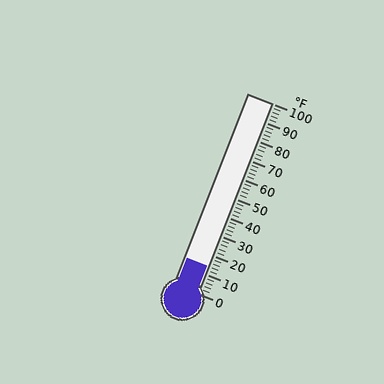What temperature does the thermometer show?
The thermometer shows approximately 14°F.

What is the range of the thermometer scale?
The thermometer scale ranges from 0°F to 100°F.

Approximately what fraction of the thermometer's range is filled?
The thermometer is filled to approximately 15% of its range.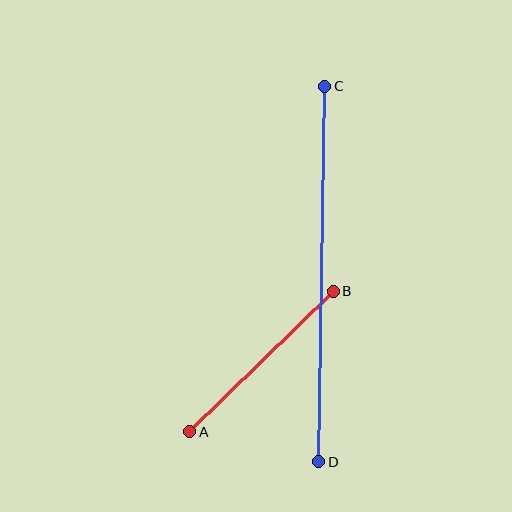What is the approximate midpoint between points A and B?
The midpoint is at approximately (261, 361) pixels.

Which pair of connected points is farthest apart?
Points C and D are farthest apart.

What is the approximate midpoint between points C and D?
The midpoint is at approximately (322, 274) pixels.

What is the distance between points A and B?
The distance is approximately 201 pixels.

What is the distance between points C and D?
The distance is approximately 375 pixels.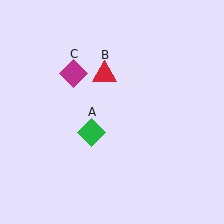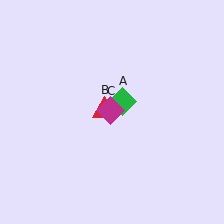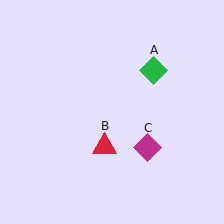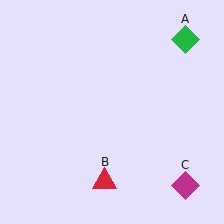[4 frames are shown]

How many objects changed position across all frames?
3 objects changed position: green diamond (object A), red triangle (object B), magenta diamond (object C).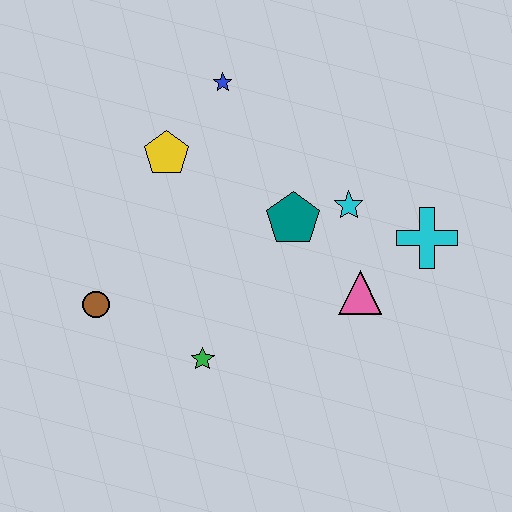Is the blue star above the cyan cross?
Yes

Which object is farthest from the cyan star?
The brown circle is farthest from the cyan star.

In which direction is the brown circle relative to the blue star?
The brown circle is below the blue star.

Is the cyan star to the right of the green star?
Yes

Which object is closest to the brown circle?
The green star is closest to the brown circle.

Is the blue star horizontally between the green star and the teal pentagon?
Yes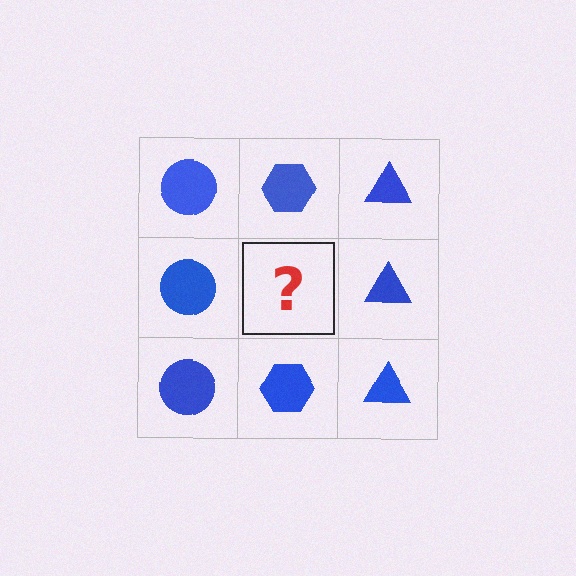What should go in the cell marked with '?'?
The missing cell should contain a blue hexagon.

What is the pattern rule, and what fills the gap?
The rule is that each column has a consistent shape. The gap should be filled with a blue hexagon.